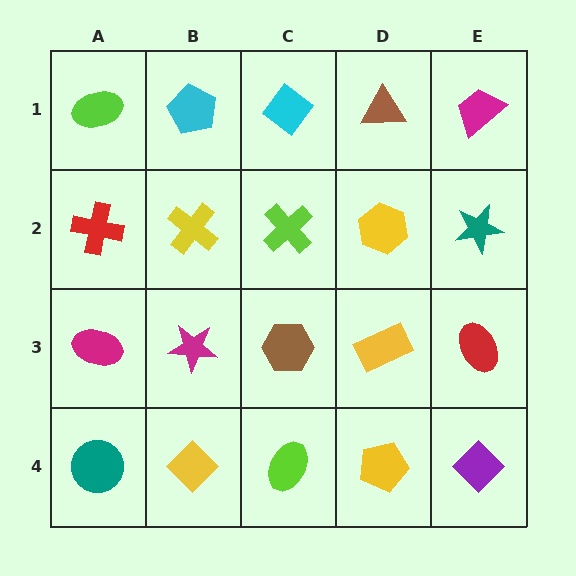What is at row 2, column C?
A lime cross.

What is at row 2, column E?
A teal star.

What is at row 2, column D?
A yellow hexagon.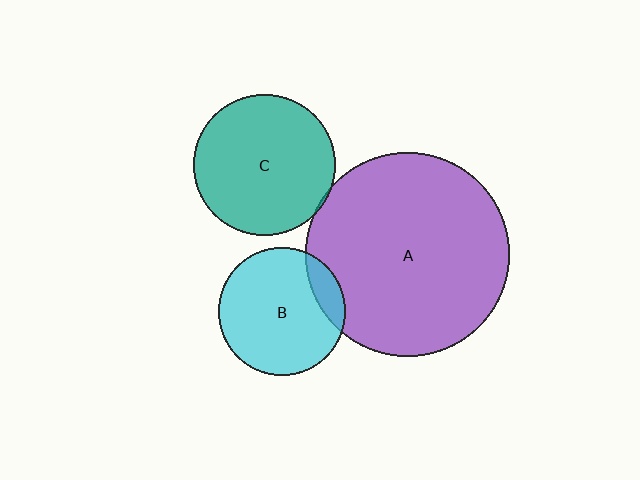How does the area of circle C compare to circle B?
Approximately 1.2 times.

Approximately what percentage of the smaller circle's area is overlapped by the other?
Approximately 5%.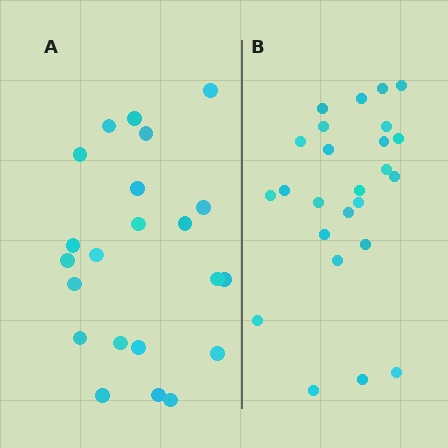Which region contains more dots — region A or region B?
Region B (the right region) has more dots.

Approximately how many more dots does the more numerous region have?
Region B has just a few more — roughly 2 or 3 more dots than region A.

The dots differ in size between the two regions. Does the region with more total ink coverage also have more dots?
No. Region A has more total ink coverage because its dots are larger, but region B actually contains more individual dots. Total area can be misleading — the number of items is what matters here.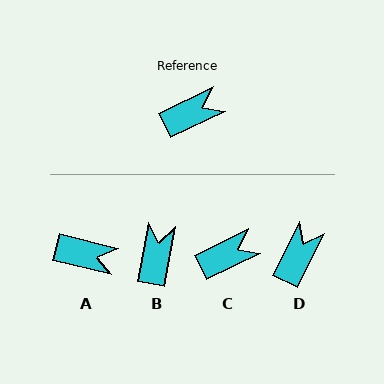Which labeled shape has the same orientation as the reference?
C.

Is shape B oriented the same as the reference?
No, it is off by about 54 degrees.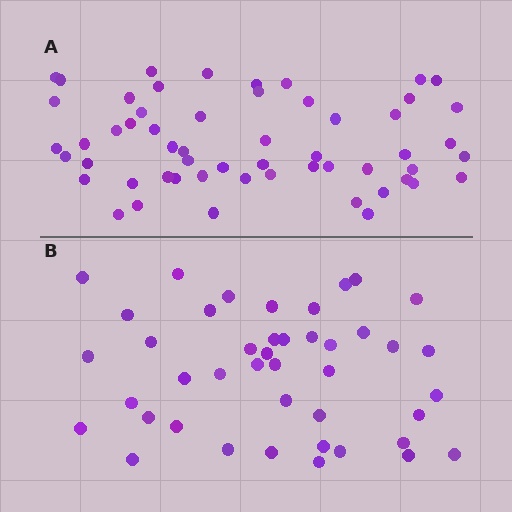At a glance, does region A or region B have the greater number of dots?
Region A (the top region) has more dots.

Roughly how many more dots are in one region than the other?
Region A has approximately 15 more dots than region B.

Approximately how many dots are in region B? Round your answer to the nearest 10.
About 40 dots. (The exact count is 43, which rounds to 40.)